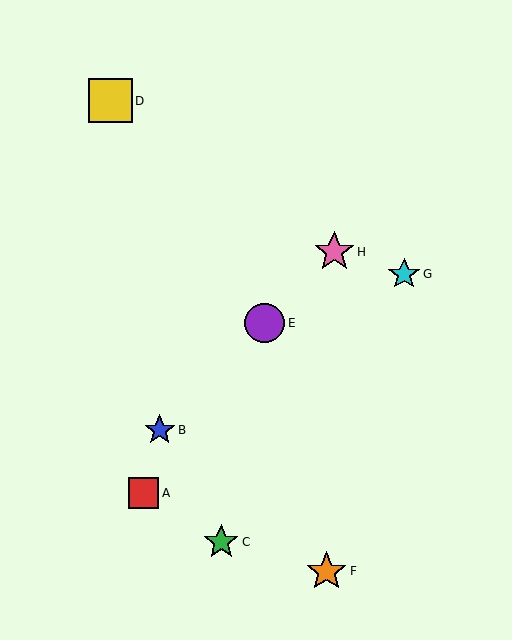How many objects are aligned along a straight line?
3 objects (B, E, H) are aligned along a straight line.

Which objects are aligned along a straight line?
Objects B, E, H are aligned along a straight line.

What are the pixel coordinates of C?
Object C is at (221, 542).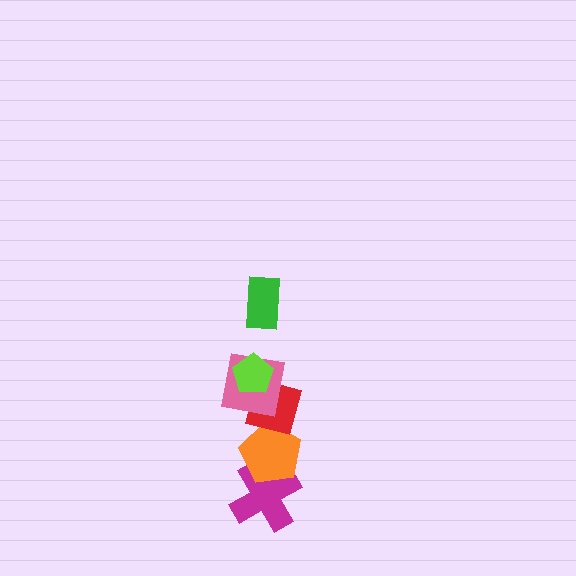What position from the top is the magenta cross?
The magenta cross is 6th from the top.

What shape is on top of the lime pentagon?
The green rectangle is on top of the lime pentagon.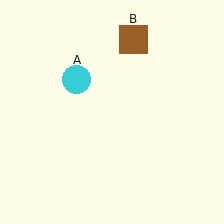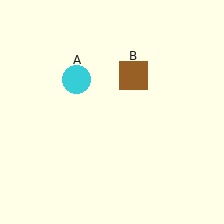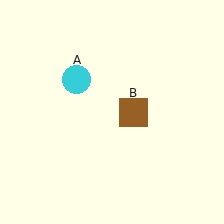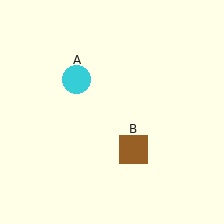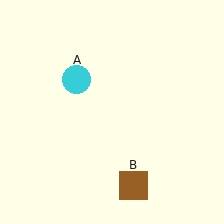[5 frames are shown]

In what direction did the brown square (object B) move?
The brown square (object B) moved down.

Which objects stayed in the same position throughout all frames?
Cyan circle (object A) remained stationary.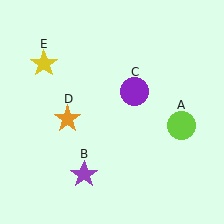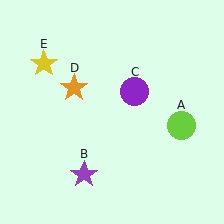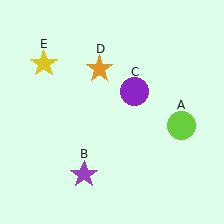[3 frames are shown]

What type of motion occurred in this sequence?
The orange star (object D) rotated clockwise around the center of the scene.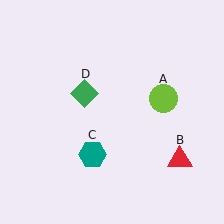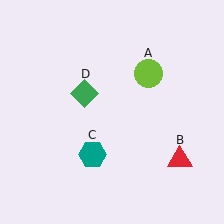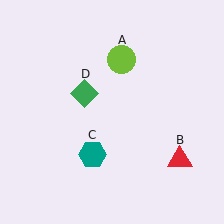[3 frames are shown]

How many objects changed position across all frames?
1 object changed position: lime circle (object A).